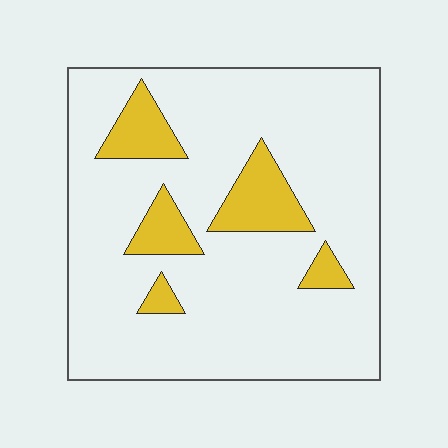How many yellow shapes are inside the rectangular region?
5.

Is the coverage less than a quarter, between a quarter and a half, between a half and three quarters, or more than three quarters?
Less than a quarter.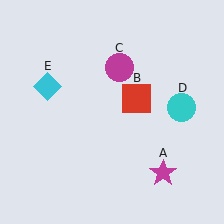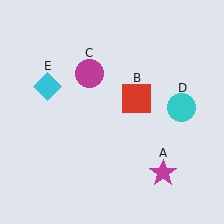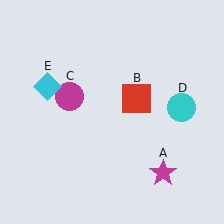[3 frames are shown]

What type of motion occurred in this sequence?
The magenta circle (object C) rotated counterclockwise around the center of the scene.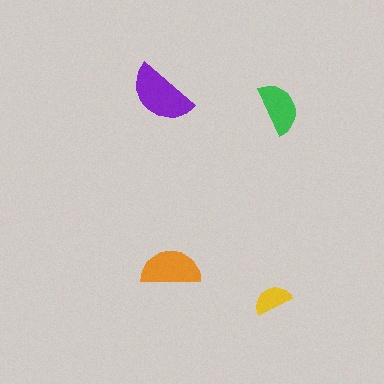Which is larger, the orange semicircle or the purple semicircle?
The purple one.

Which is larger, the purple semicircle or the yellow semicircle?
The purple one.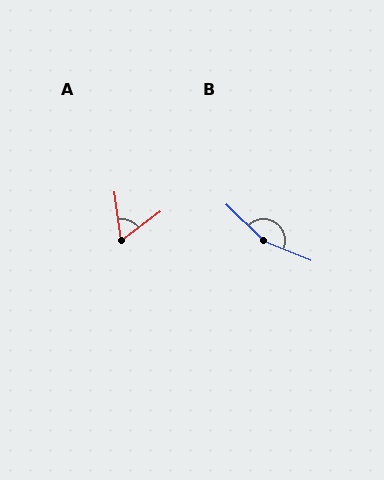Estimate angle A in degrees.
Approximately 61 degrees.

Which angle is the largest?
B, at approximately 158 degrees.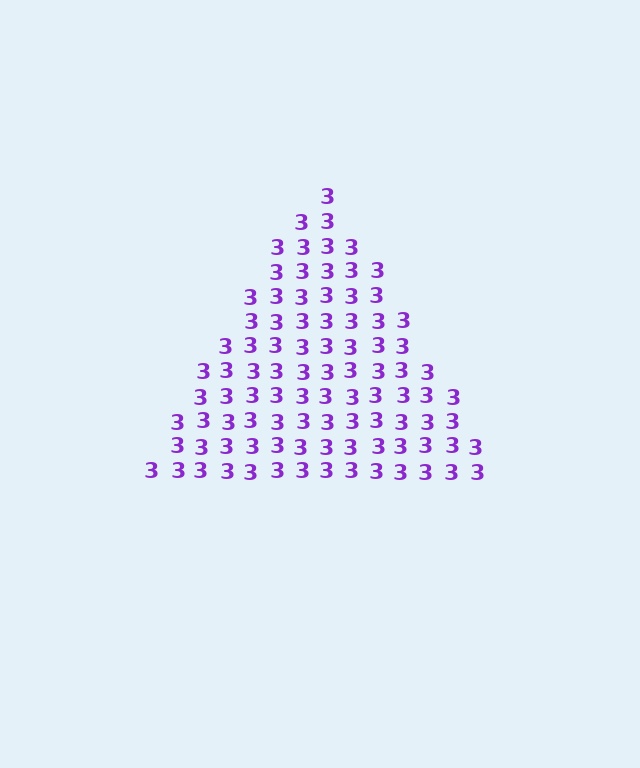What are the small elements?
The small elements are digit 3's.